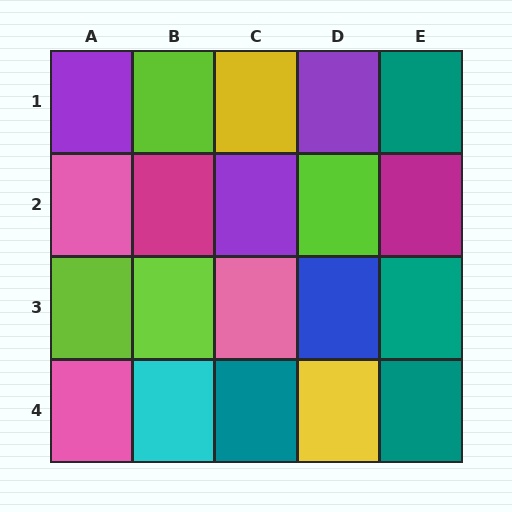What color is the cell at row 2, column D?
Lime.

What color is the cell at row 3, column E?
Teal.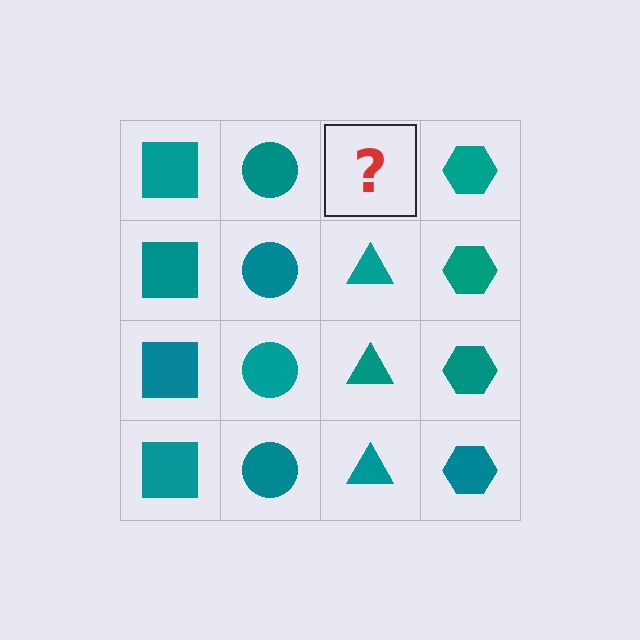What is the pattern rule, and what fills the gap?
The rule is that each column has a consistent shape. The gap should be filled with a teal triangle.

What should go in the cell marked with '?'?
The missing cell should contain a teal triangle.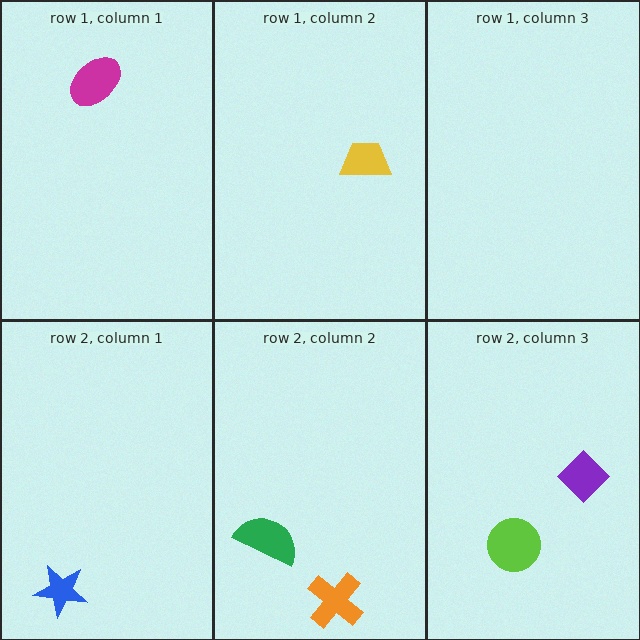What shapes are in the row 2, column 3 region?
The lime circle, the purple diamond.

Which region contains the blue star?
The row 2, column 1 region.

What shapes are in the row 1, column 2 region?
The yellow trapezoid.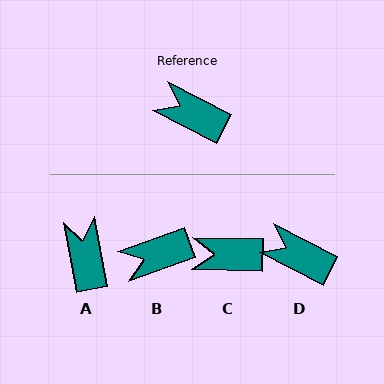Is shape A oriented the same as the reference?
No, it is off by about 53 degrees.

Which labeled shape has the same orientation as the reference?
D.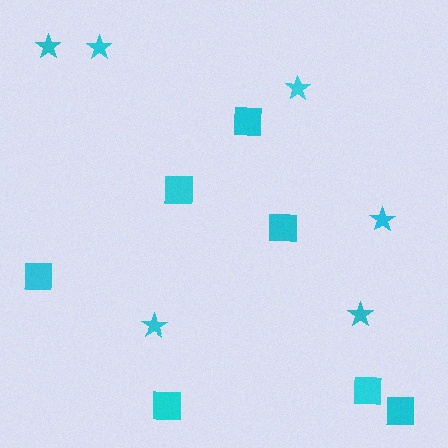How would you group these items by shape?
There are 2 groups: one group of stars (6) and one group of squares (7).